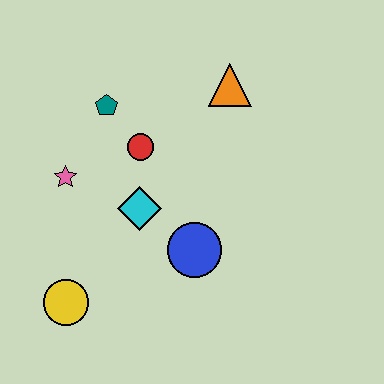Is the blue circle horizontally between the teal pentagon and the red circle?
No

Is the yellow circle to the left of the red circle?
Yes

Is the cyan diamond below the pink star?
Yes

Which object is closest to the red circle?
The teal pentagon is closest to the red circle.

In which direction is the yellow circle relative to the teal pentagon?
The yellow circle is below the teal pentagon.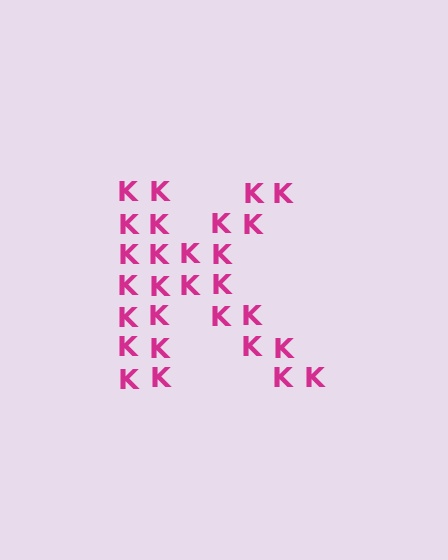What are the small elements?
The small elements are letter K's.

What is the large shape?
The large shape is the letter K.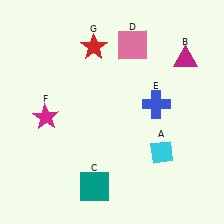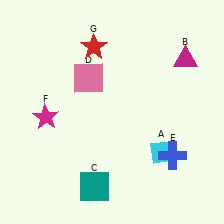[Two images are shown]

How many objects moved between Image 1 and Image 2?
2 objects moved between the two images.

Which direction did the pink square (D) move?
The pink square (D) moved left.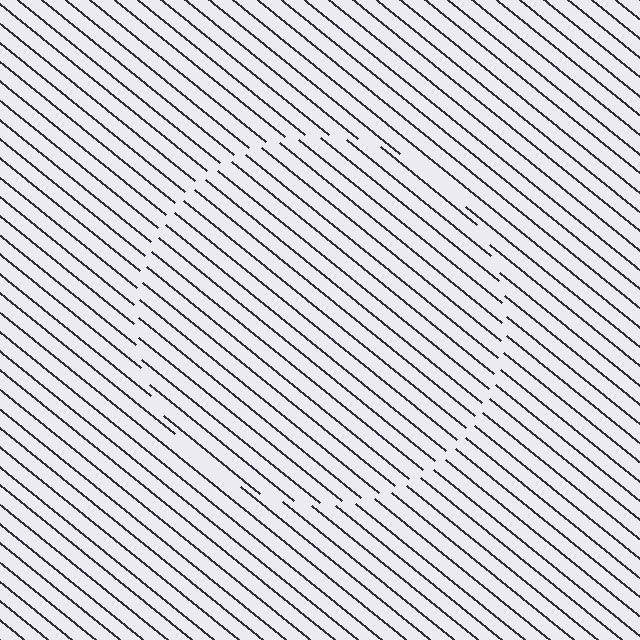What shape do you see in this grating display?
An illusory circle. The interior of the shape contains the same grating, shifted by half a period — the contour is defined by the phase discontinuity where line-ends from the inner and outer gratings abut.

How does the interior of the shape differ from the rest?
The interior of the shape contains the same grating, shifted by half a period — the contour is defined by the phase discontinuity where line-ends from the inner and outer gratings abut.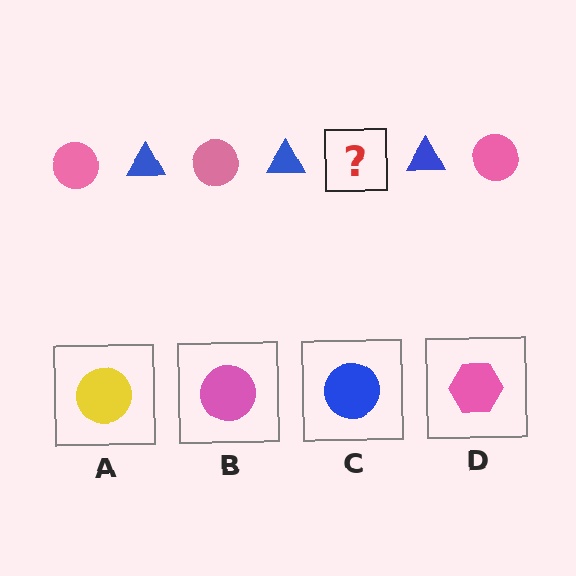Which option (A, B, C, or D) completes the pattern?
B.